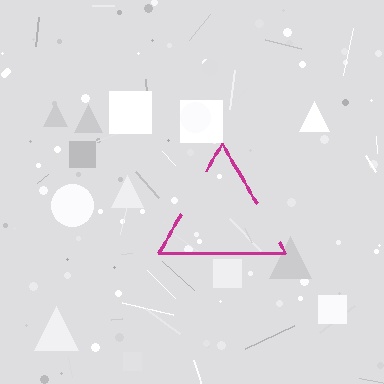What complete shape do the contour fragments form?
The contour fragments form a triangle.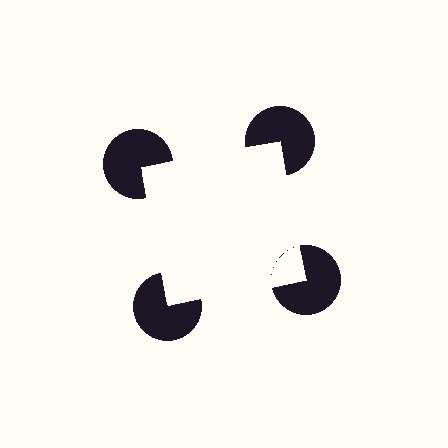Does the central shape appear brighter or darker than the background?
It typically appears slightly brighter than the background, even though no actual brightness change is drawn.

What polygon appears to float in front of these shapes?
An illusory square — its edges are inferred from the aligned wedge cuts in the pac-man discs, not physically drawn.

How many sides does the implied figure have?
4 sides.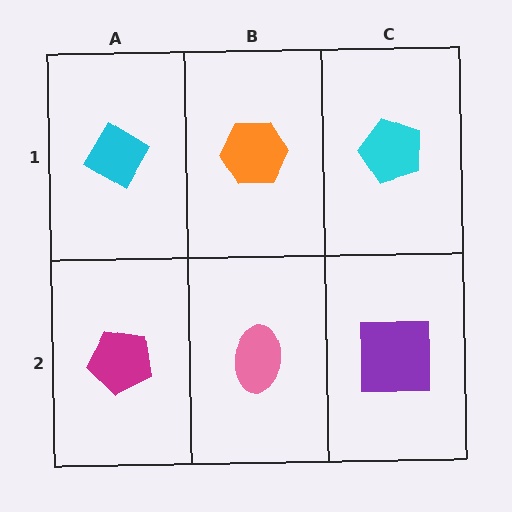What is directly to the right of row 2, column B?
A purple square.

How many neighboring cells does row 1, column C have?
2.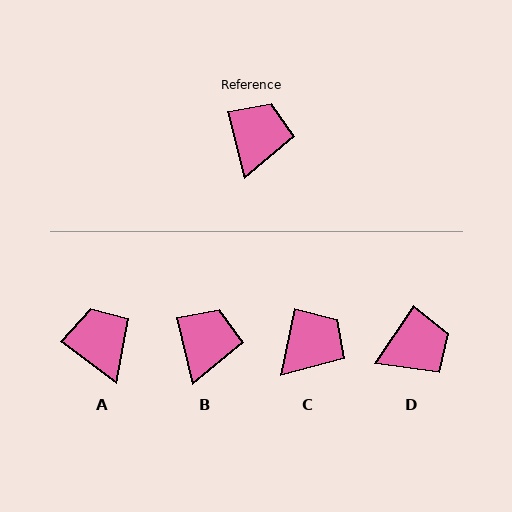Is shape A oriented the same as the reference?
No, it is off by about 40 degrees.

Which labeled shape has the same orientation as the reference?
B.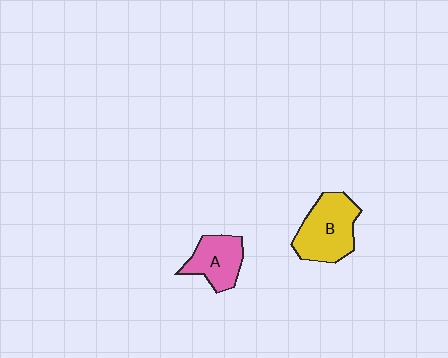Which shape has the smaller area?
Shape A (pink).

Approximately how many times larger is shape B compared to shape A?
Approximately 1.4 times.